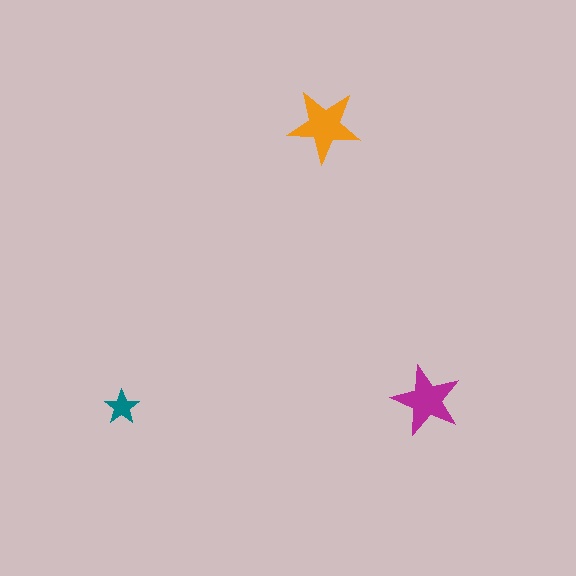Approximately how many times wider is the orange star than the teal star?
About 2 times wider.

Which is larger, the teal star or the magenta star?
The magenta one.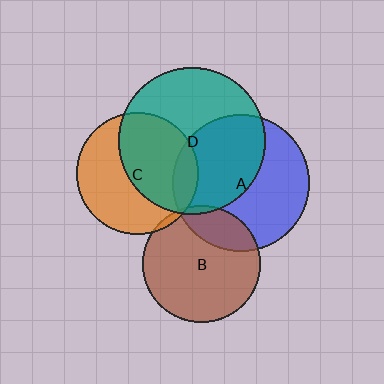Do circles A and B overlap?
Yes.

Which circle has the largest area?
Circle D (teal).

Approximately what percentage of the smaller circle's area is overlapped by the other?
Approximately 20%.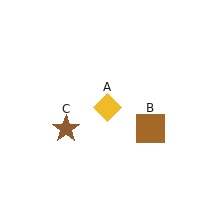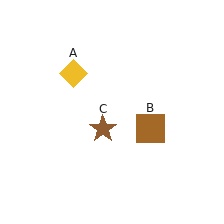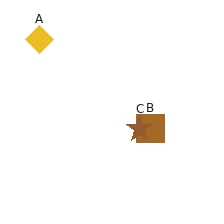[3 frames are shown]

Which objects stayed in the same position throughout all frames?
Brown square (object B) remained stationary.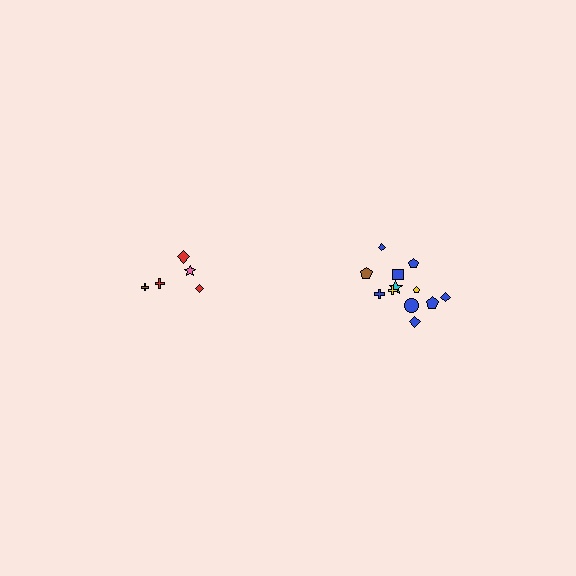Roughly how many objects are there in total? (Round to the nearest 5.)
Roughly 15 objects in total.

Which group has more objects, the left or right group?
The right group.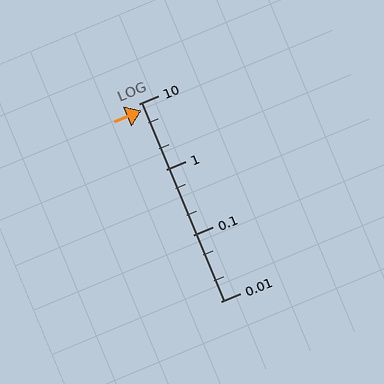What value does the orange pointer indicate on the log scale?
The pointer indicates approximately 7.9.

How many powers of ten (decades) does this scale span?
The scale spans 3 decades, from 0.01 to 10.